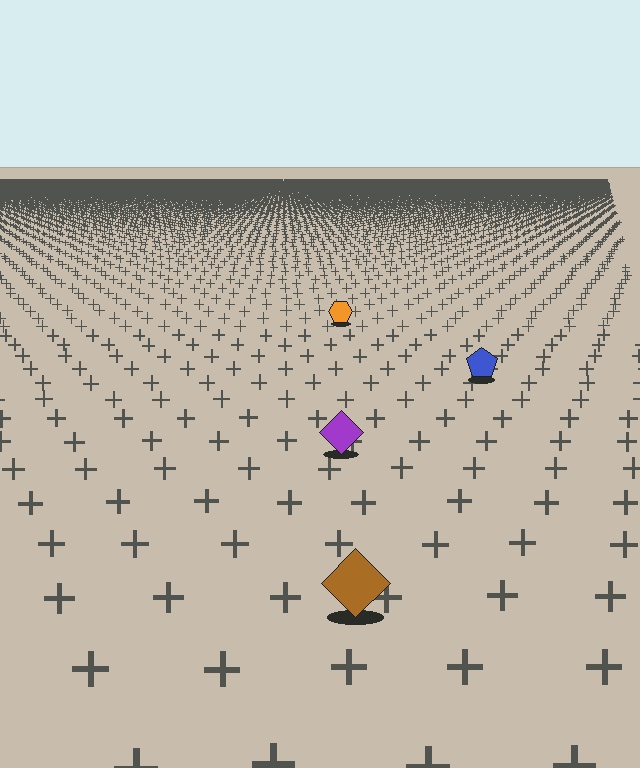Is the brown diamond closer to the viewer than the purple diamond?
Yes. The brown diamond is closer — you can tell from the texture gradient: the ground texture is coarser near it.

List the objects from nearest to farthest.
From nearest to farthest: the brown diamond, the purple diamond, the blue pentagon, the orange hexagon.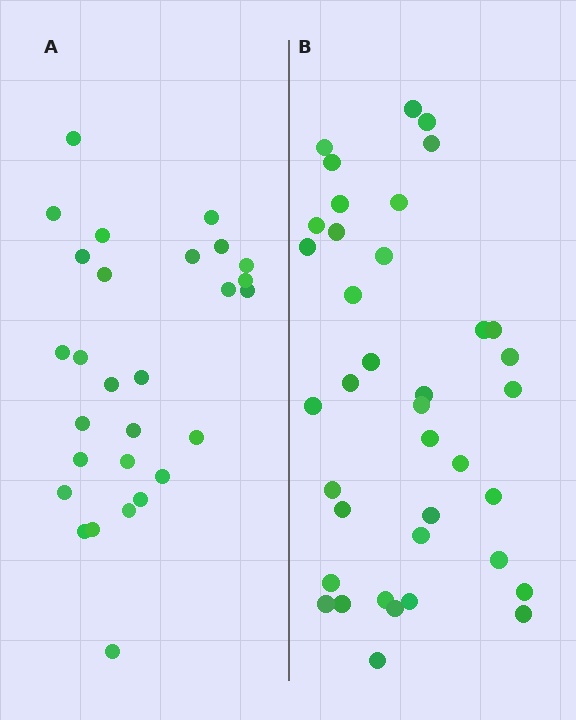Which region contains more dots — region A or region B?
Region B (the right region) has more dots.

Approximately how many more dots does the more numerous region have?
Region B has roughly 10 or so more dots than region A.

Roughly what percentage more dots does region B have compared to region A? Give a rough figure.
About 35% more.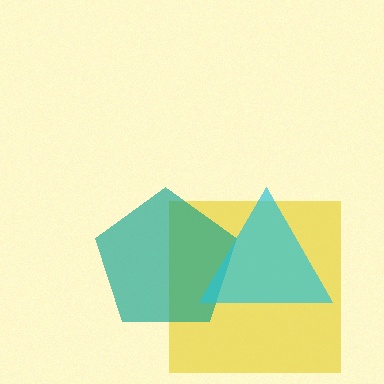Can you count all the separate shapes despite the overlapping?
Yes, there are 3 separate shapes.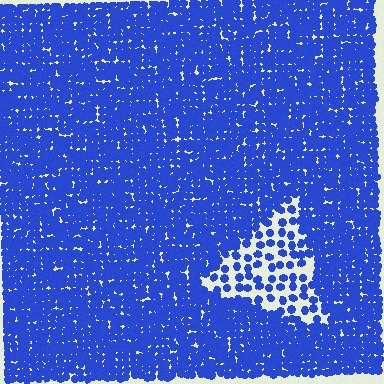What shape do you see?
I see a triangle.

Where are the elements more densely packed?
The elements are more densely packed outside the triangle boundary.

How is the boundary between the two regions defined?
The boundary is defined by a change in element density (approximately 2.7x ratio). All elements are the same color, size, and shape.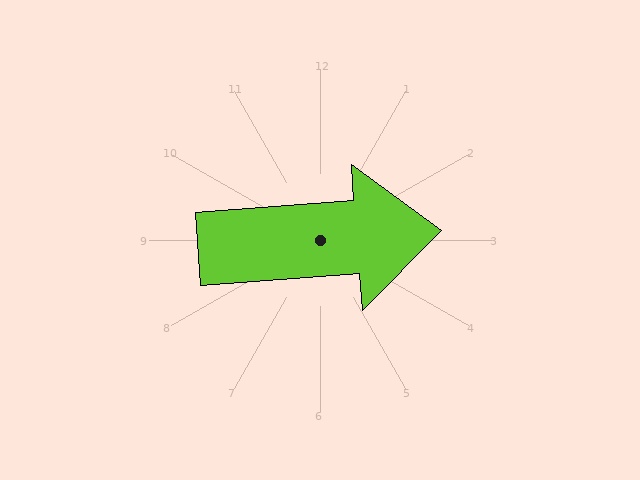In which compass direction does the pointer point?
East.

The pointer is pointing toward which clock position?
Roughly 3 o'clock.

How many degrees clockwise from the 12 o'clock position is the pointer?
Approximately 86 degrees.